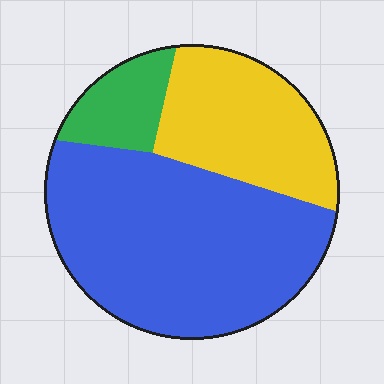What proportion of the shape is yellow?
Yellow takes up about one quarter (1/4) of the shape.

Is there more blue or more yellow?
Blue.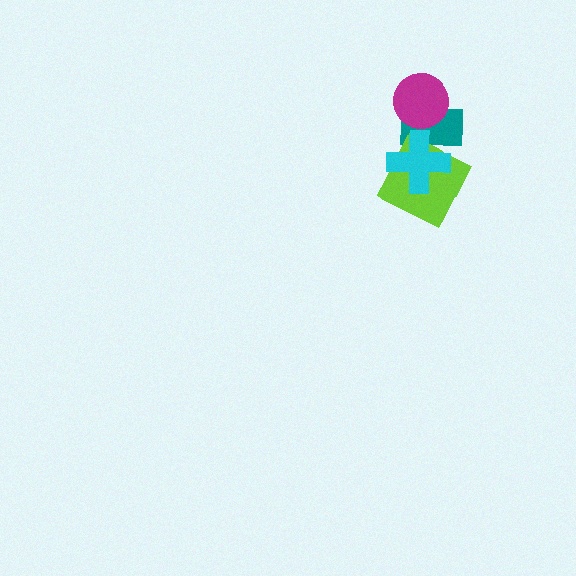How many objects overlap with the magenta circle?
1 object overlaps with the magenta circle.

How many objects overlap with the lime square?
2 objects overlap with the lime square.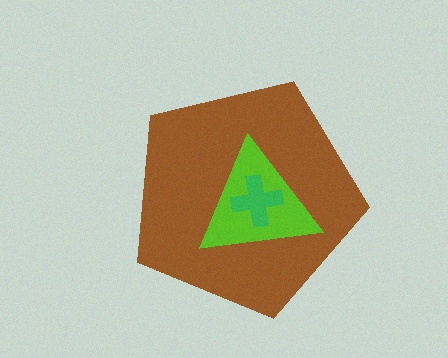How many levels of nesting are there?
3.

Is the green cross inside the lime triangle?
Yes.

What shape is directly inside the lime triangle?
The green cross.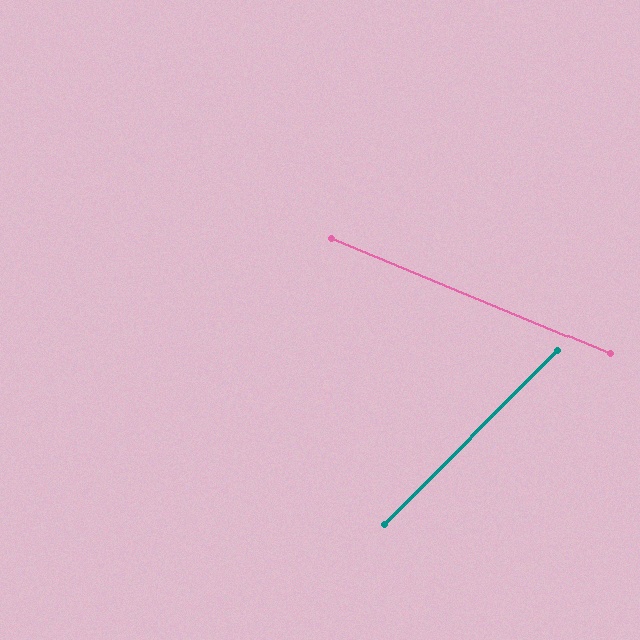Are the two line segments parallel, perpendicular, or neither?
Neither parallel nor perpendicular — they differ by about 67°.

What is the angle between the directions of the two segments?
Approximately 67 degrees.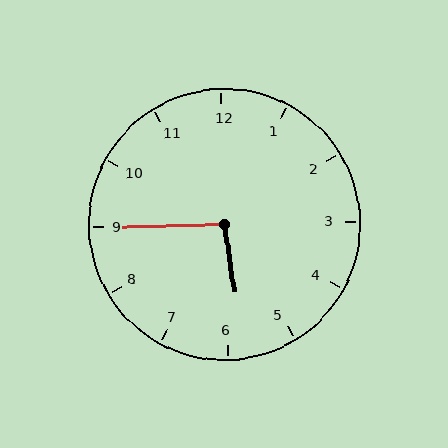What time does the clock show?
5:45.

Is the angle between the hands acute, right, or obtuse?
It is obtuse.